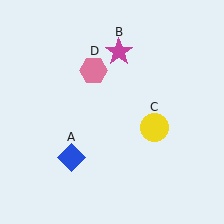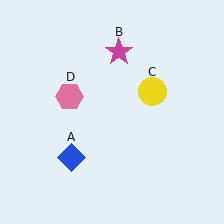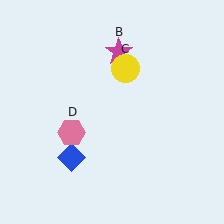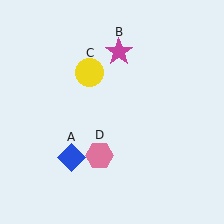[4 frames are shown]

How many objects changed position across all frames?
2 objects changed position: yellow circle (object C), pink hexagon (object D).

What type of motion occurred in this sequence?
The yellow circle (object C), pink hexagon (object D) rotated counterclockwise around the center of the scene.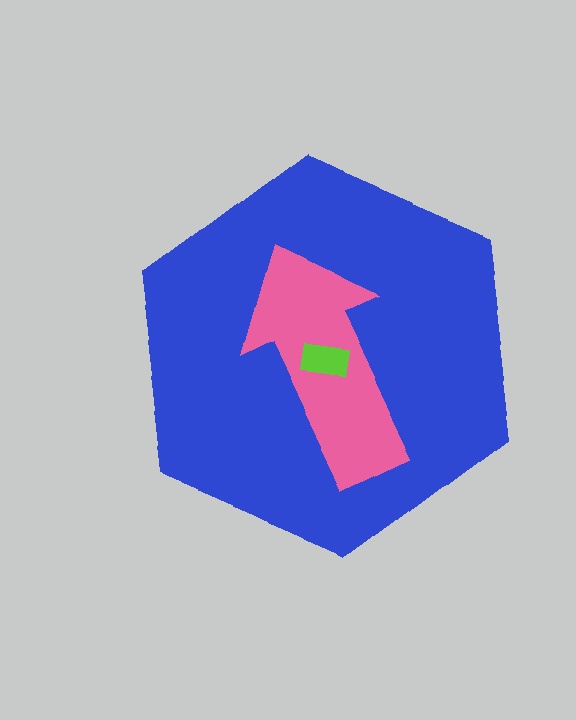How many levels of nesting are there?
3.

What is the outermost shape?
The blue hexagon.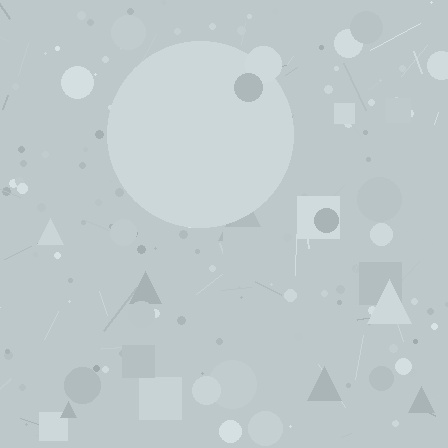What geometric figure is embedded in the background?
A circle is embedded in the background.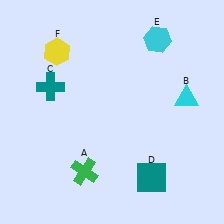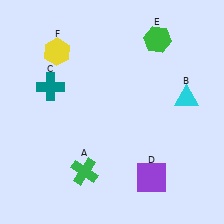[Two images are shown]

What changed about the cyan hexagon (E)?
In Image 1, E is cyan. In Image 2, it changed to green.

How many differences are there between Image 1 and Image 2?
There are 2 differences between the two images.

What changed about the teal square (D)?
In Image 1, D is teal. In Image 2, it changed to purple.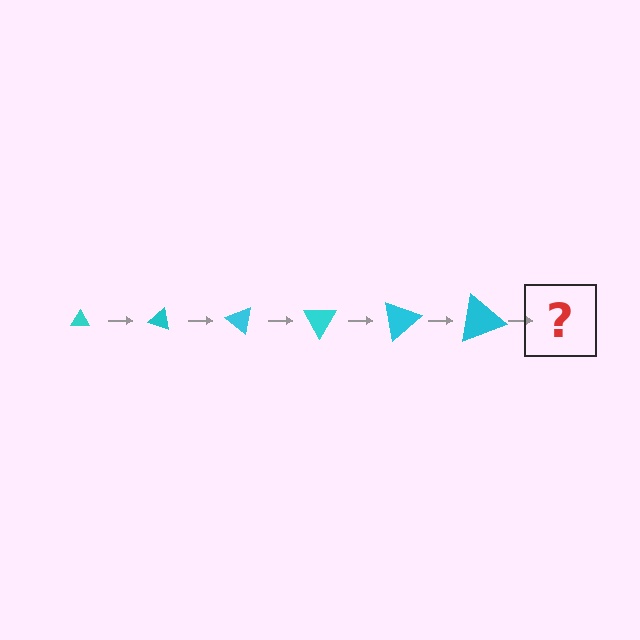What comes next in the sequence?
The next element should be a triangle, larger than the previous one and rotated 120 degrees from the start.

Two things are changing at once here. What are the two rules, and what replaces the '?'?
The two rules are that the triangle grows larger each step and it rotates 20 degrees each step. The '?' should be a triangle, larger than the previous one and rotated 120 degrees from the start.